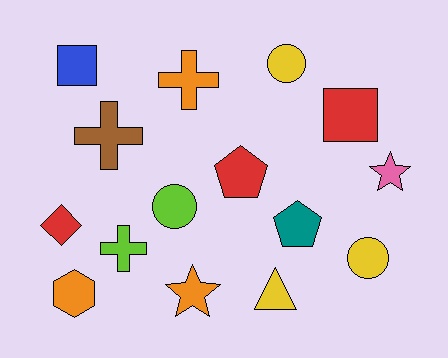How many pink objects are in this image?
There is 1 pink object.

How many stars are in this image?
There are 2 stars.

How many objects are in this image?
There are 15 objects.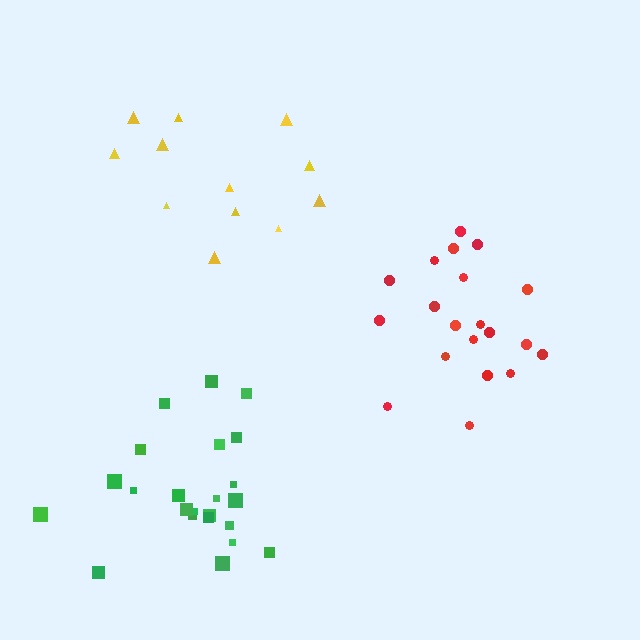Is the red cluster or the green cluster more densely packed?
Green.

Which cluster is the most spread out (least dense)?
Yellow.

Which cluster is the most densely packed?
Green.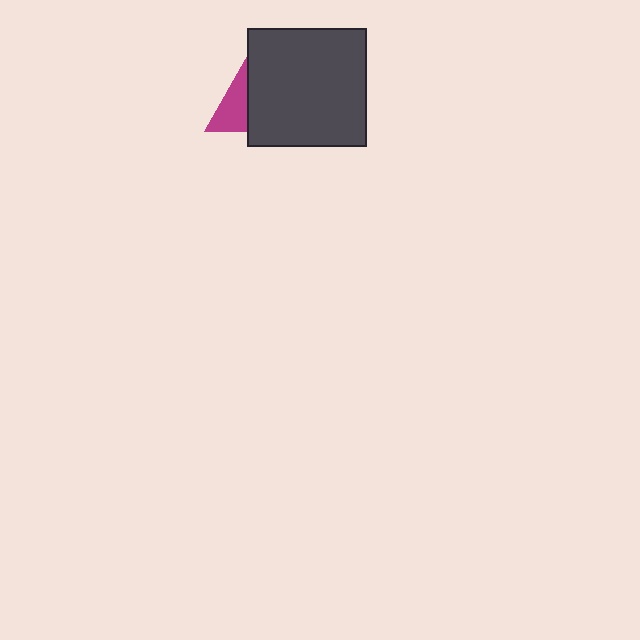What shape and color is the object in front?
The object in front is a dark gray square.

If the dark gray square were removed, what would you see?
You would see the complete magenta triangle.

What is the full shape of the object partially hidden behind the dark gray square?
The partially hidden object is a magenta triangle.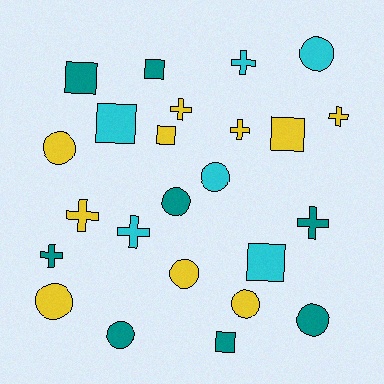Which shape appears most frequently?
Circle, with 9 objects.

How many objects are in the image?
There are 24 objects.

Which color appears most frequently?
Yellow, with 10 objects.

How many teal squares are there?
There are 3 teal squares.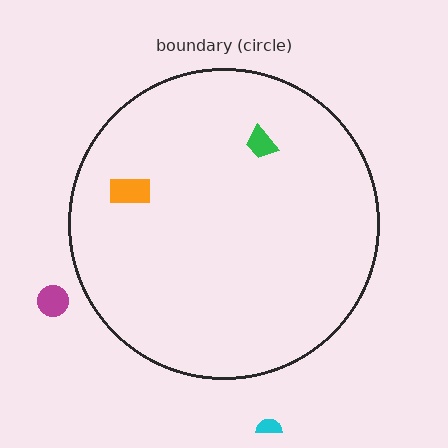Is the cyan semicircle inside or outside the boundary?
Outside.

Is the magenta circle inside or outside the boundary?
Outside.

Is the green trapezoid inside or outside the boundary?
Inside.